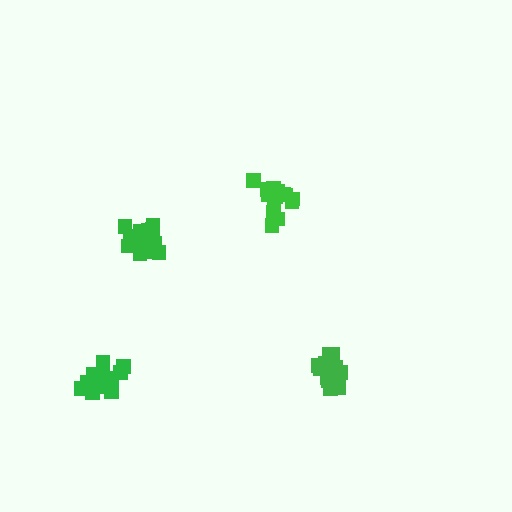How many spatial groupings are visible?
There are 4 spatial groupings.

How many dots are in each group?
Group 1: 17 dots, Group 2: 20 dots, Group 3: 15 dots, Group 4: 20 dots (72 total).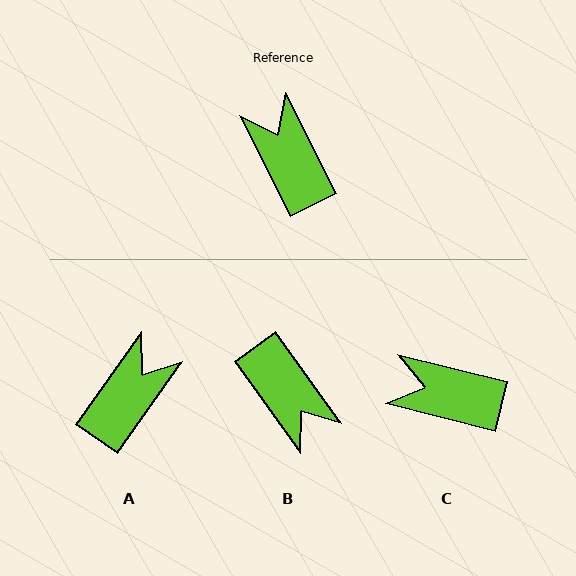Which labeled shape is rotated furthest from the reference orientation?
B, about 171 degrees away.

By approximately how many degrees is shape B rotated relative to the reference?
Approximately 171 degrees clockwise.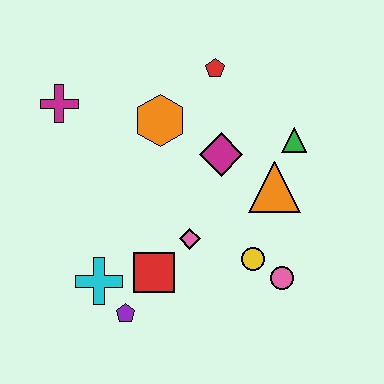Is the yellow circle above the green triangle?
No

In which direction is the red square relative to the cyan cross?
The red square is to the right of the cyan cross.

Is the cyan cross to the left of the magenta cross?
No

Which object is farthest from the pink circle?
The magenta cross is farthest from the pink circle.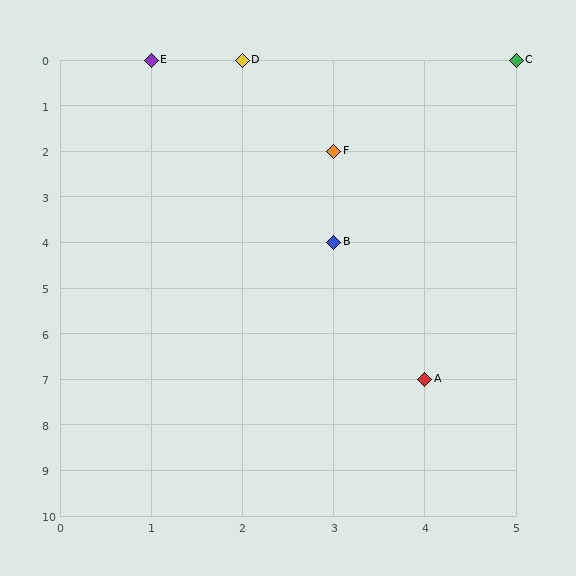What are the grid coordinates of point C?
Point C is at grid coordinates (5, 0).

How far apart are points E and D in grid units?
Points E and D are 1 column apart.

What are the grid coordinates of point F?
Point F is at grid coordinates (3, 2).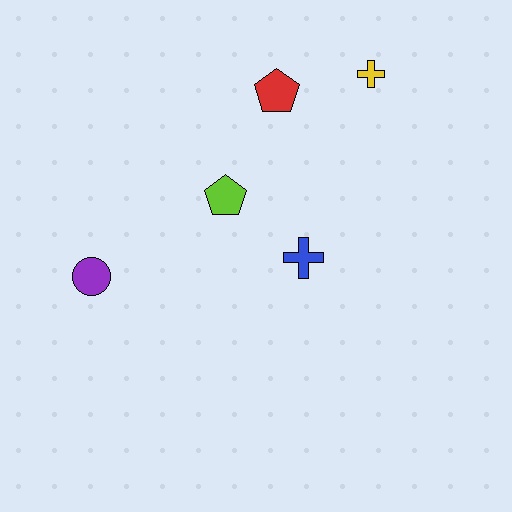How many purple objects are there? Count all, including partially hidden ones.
There is 1 purple object.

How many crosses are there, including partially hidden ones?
There are 2 crosses.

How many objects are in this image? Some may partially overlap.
There are 5 objects.